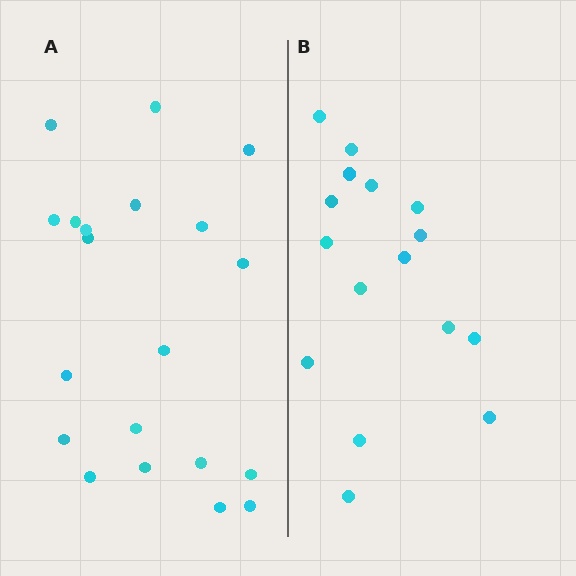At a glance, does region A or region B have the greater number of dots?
Region A (the left region) has more dots.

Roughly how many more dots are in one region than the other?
Region A has about 4 more dots than region B.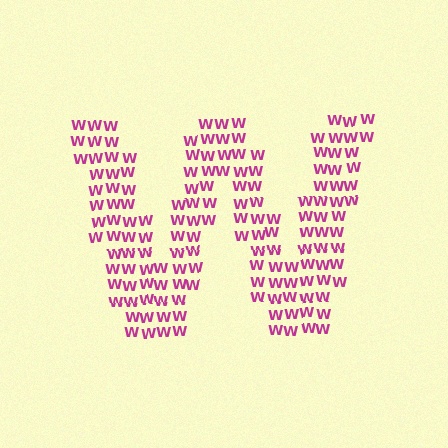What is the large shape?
The large shape is the letter W.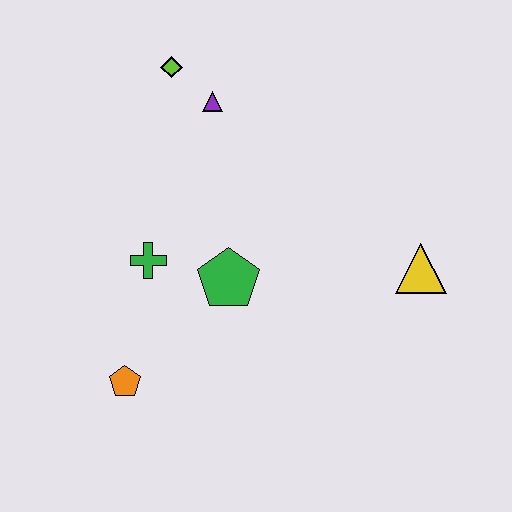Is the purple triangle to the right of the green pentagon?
No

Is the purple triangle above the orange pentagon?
Yes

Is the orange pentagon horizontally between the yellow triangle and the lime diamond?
No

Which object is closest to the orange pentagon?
The green cross is closest to the orange pentagon.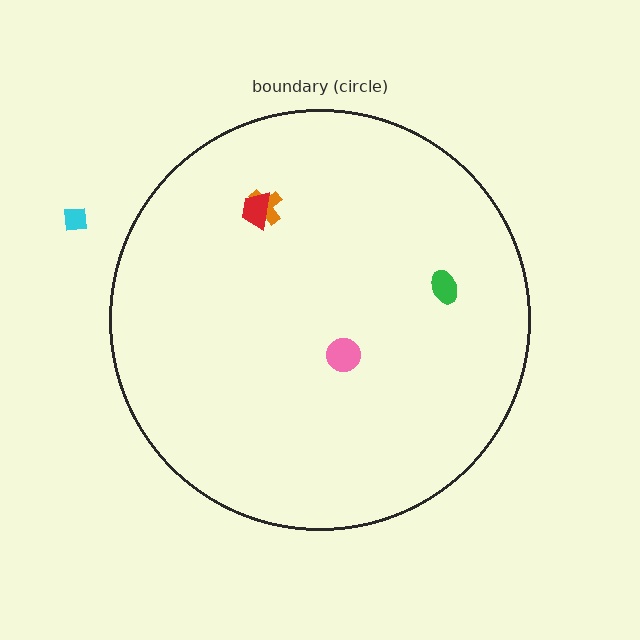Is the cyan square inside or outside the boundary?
Outside.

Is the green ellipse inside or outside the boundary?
Inside.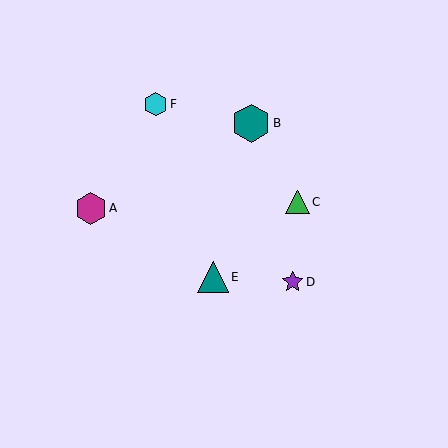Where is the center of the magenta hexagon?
The center of the magenta hexagon is at (91, 208).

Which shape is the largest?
The teal hexagon (labeled B) is the largest.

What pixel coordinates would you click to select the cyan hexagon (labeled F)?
Click at (156, 104) to select the cyan hexagon F.